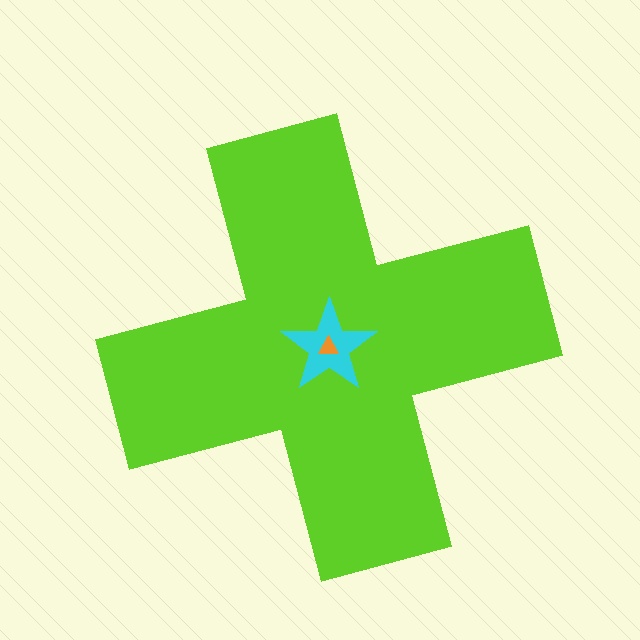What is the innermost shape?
The orange triangle.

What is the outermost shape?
The lime cross.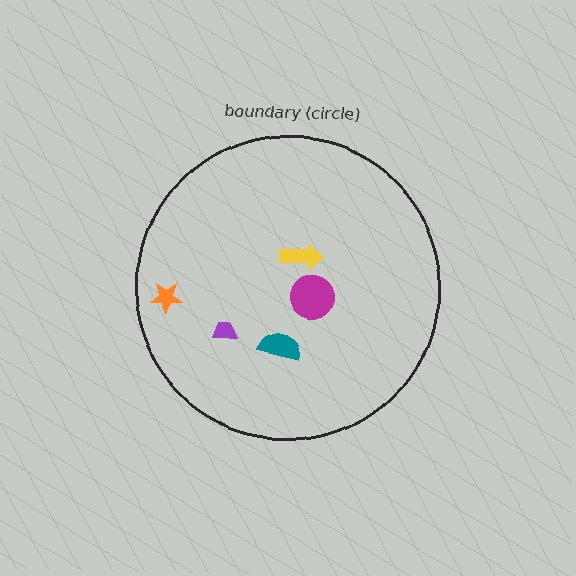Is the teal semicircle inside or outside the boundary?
Inside.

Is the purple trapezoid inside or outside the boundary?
Inside.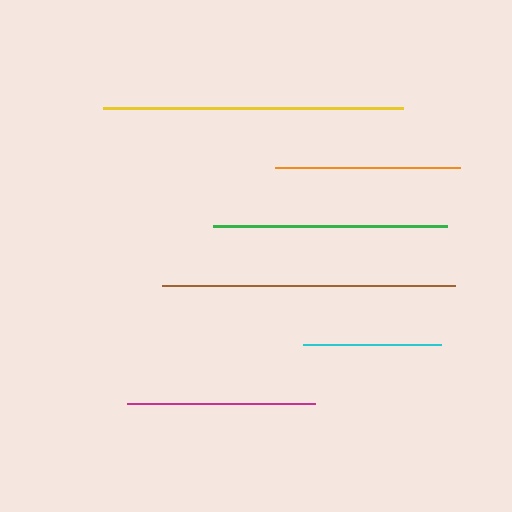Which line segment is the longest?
The yellow line is the longest at approximately 300 pixels.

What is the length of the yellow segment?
The yellow segment is approximately 300 pixels long.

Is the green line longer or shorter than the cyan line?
The green line is longer than the cyan line.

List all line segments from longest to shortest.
From longest to shortest: yellow, brown, green, magenta, orange, cyan.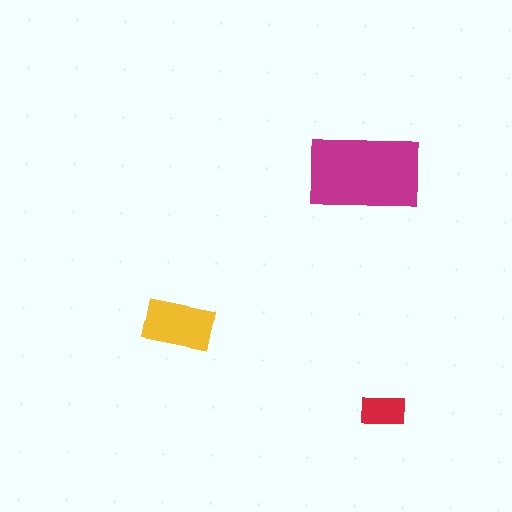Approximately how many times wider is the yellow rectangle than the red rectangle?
About 1.5 times wider.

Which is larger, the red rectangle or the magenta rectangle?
The magenta one.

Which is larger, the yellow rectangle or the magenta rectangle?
The magenta one.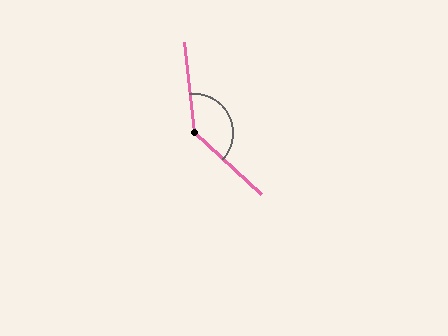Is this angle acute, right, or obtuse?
It is obtuse.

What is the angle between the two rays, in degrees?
Approximately 139 degrees.